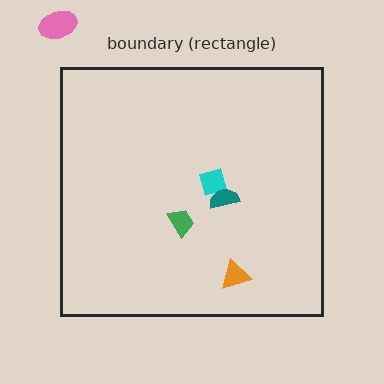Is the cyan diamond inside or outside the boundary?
Inside.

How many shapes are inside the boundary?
4 inside, 1 outside.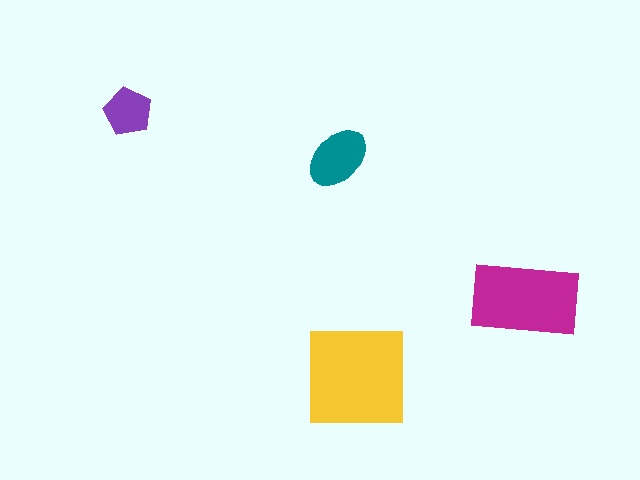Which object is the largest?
The yellow square.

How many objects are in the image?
There are 4 objects in the image.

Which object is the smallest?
The purple pentagon.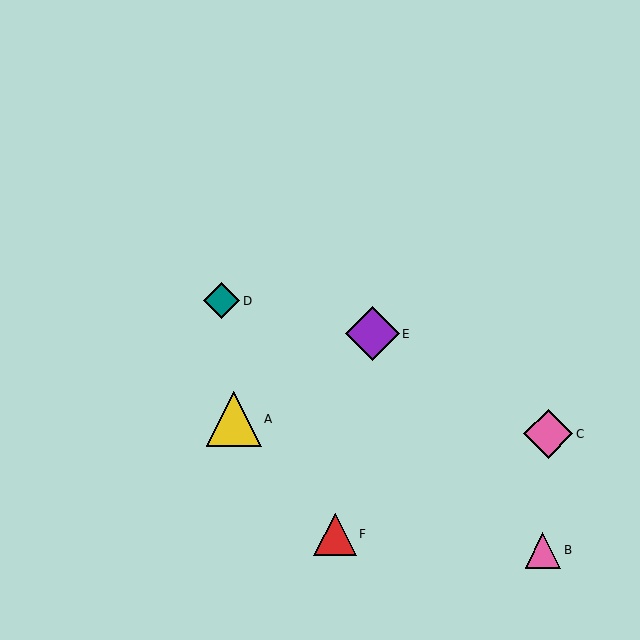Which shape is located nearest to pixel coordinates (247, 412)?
The yellow triangle (labeled A) at (234, 419) is nearest to that location.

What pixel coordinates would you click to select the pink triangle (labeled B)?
Click at (543, 550) to select the pink triangle B.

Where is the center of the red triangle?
The center of the red triangle is at (335, 535).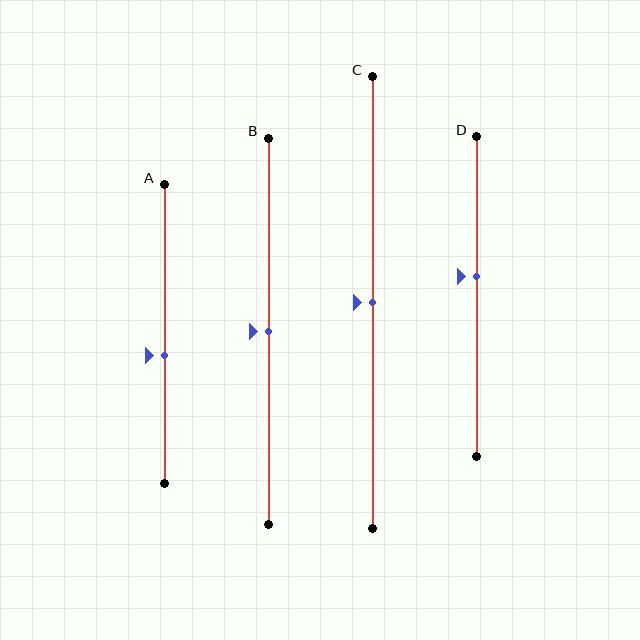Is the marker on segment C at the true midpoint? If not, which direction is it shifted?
Yes, the marker on segment C is at the true midpoint.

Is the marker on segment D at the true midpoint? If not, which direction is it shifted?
No, the marker on segment D is shifted upward by about 6% of the segment length.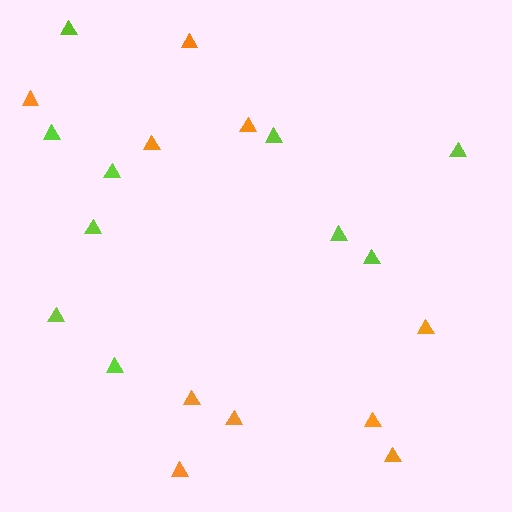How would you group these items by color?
There are 2 groups: one group of lime triangles (10) and one group of orange triangles (10).